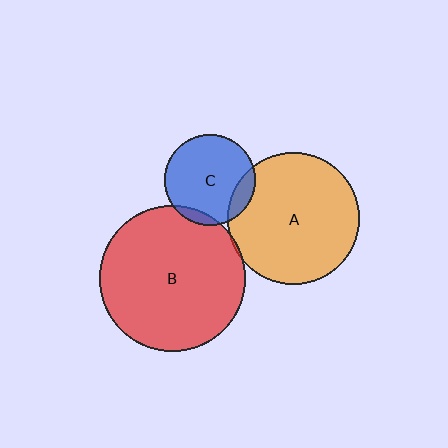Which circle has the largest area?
Circle B (red).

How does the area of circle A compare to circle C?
Approximately 2.1 times.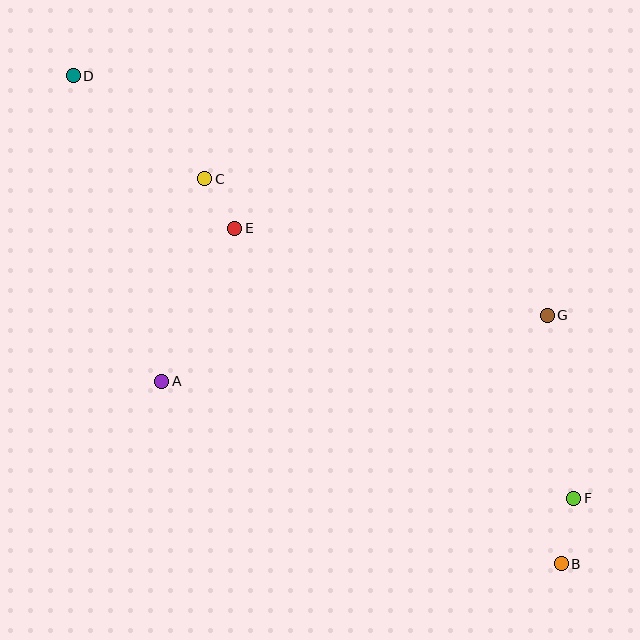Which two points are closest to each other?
Points C and E are closest to each other.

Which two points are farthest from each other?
Points B and D are farthest from each other.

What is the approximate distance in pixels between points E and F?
The distance between E and F is approximately 433 pixels.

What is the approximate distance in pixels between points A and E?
The distance between A and E is approximately 170 pixels.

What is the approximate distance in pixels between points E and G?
The distance between E and G is approximately 325 pixels.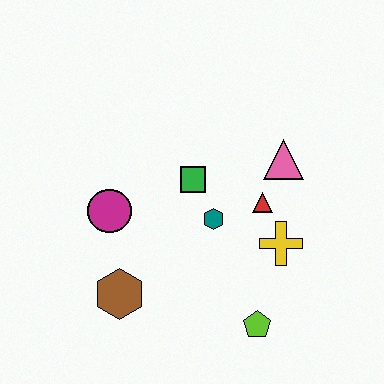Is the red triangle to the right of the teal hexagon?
Yes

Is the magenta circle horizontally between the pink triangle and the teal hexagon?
No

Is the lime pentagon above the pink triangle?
No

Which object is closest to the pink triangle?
The red triangle is closest to the pink triangle.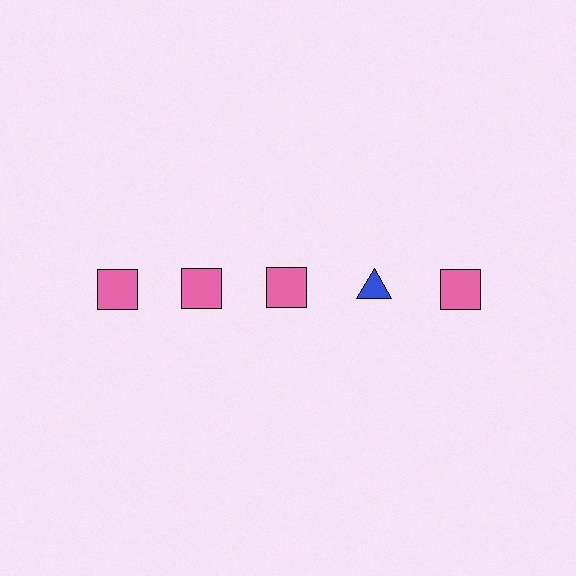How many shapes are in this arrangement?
There are 5 shapes arranged in a grid pattern.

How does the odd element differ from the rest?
It differs in both color (blue instead of pink) and shape (triangle instead of square).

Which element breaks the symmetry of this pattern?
The blue triangle in the top row, second from right column breaks the symmetry. All other shapes are pink squares.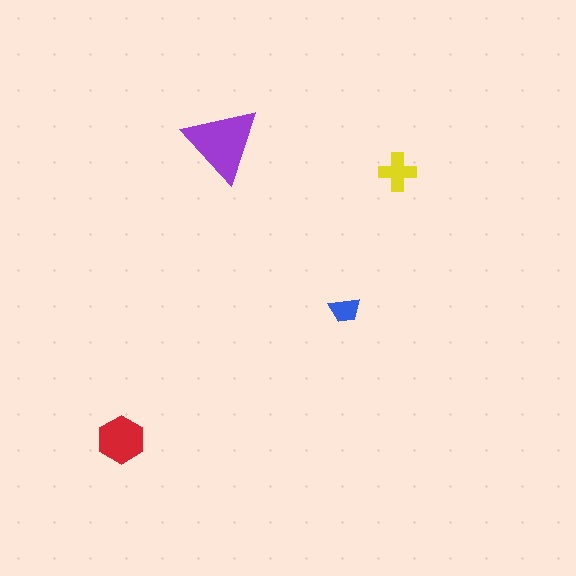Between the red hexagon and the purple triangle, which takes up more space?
The purple triangle.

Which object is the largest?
The purple triangle.